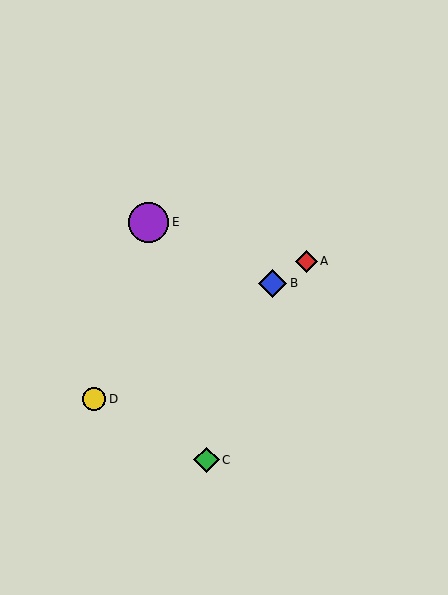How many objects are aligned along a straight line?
3 objects (A, B, D) are aligned along a straight line.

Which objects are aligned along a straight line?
Objects A, B, D are aligned along a straight line.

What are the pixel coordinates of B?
Object B is at (273, 283).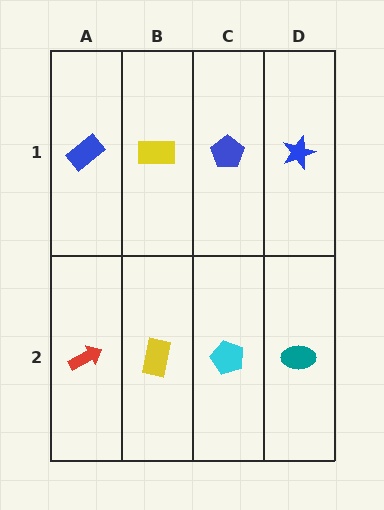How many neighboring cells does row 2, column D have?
2.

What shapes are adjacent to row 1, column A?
A red arrow (row 2, column A), a yellow rectangle (row 1, column B).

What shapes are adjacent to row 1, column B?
A yellow rectangle (row 2, column B), a blue rectangle (row 1, column A), a blue pentagon (row 1, column C).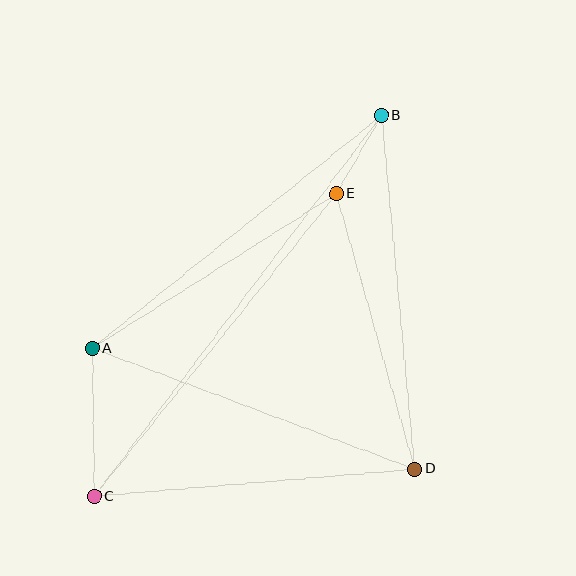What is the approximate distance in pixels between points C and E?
The distance between C and E is approximately 387 pixels.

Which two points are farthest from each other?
Points B and C are farthest from each other.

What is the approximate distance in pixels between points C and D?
The distance between C and D is approximately 322 pixels.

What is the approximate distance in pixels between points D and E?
The distance between D and E is approximately 286 pixels.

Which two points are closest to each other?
Points B and E are closest to each other.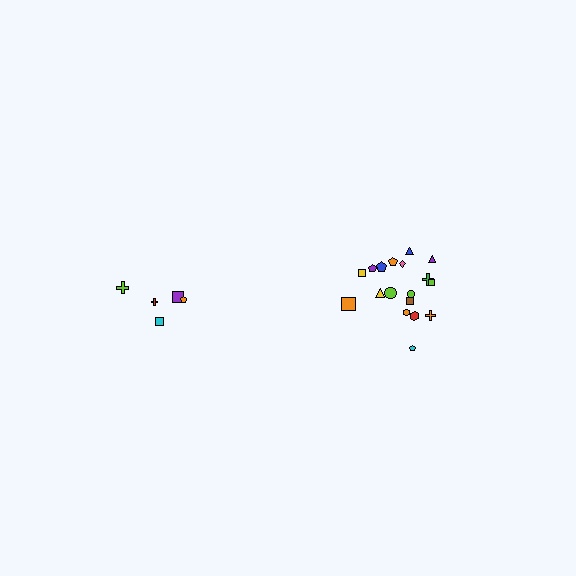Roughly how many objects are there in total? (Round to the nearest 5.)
Roughly 25 objects in total.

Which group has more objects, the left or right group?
The right group.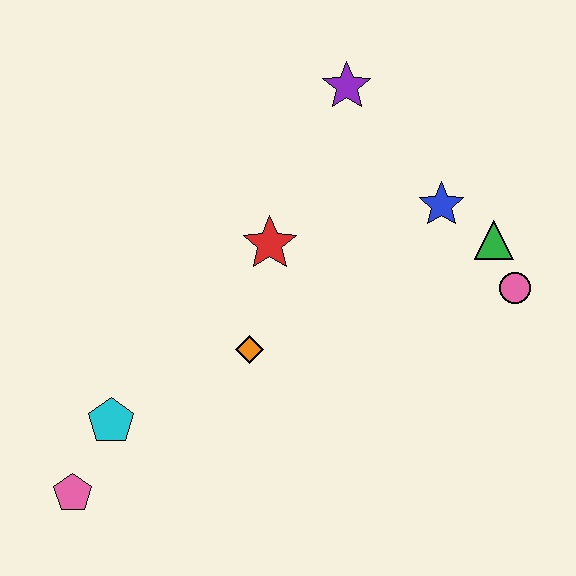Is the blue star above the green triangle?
Yes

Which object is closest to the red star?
The orange diamond is closest to the red star.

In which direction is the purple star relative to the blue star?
The purple star is above the blue star.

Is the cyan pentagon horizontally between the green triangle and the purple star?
No